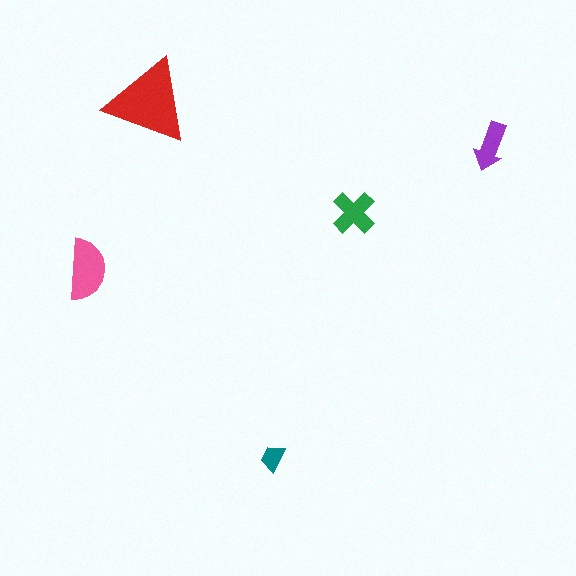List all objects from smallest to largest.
The teal trapezoid, the purple arrow, the green cross, the pink semicircle, the red triangle.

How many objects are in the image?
There are 5 objects in the image.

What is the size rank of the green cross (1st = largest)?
3rd.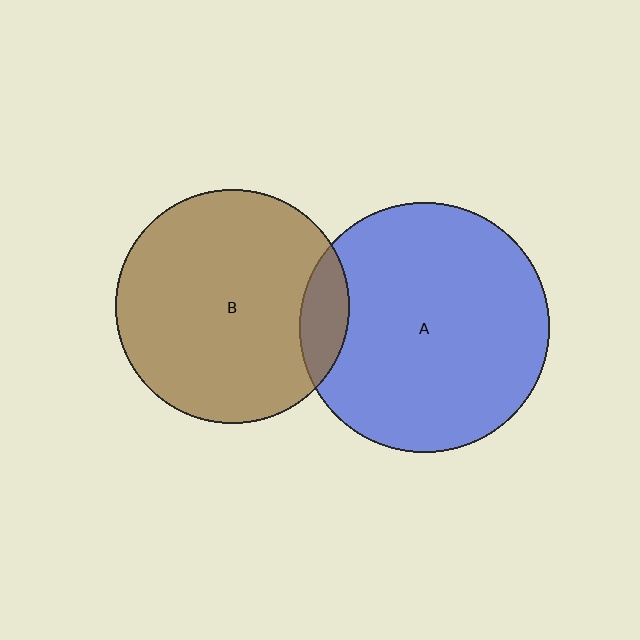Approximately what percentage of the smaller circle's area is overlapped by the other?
Approximately 10%.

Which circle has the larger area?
Circle A (blue).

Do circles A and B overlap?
Yes.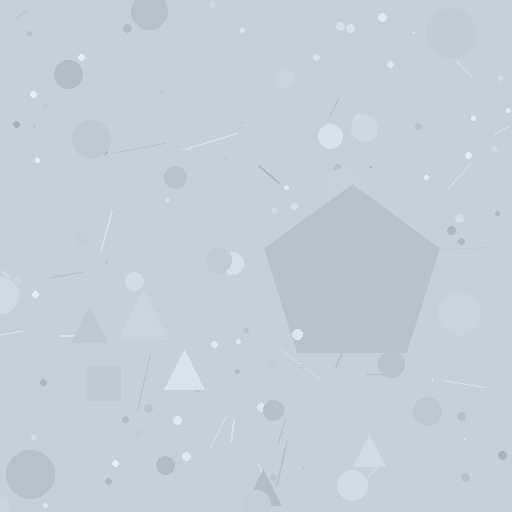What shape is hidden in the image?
A pentagon is hidden in the image.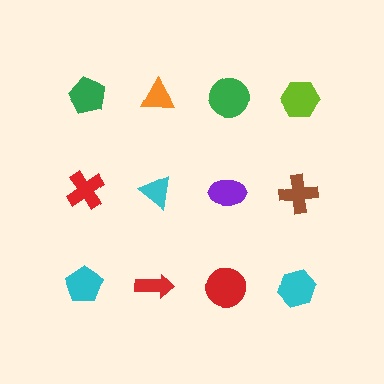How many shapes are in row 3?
4 shapes.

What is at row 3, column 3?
A red circle.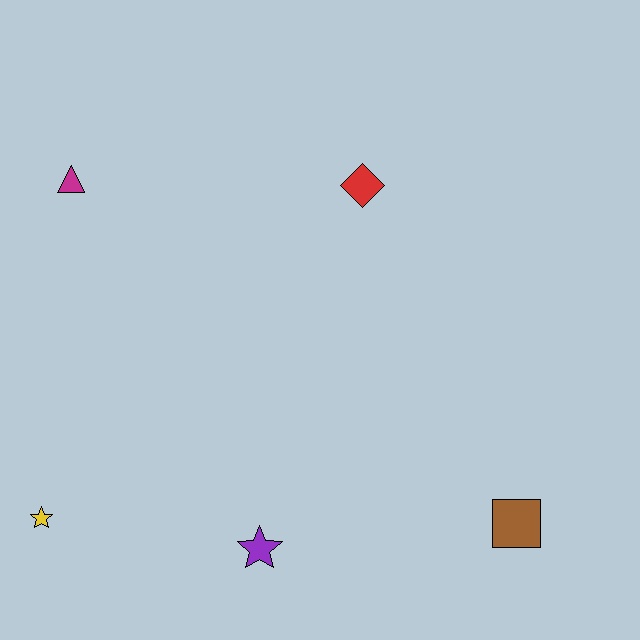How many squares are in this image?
There is 1 square.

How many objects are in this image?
There are 5 objects.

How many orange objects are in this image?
There are no orange objects.